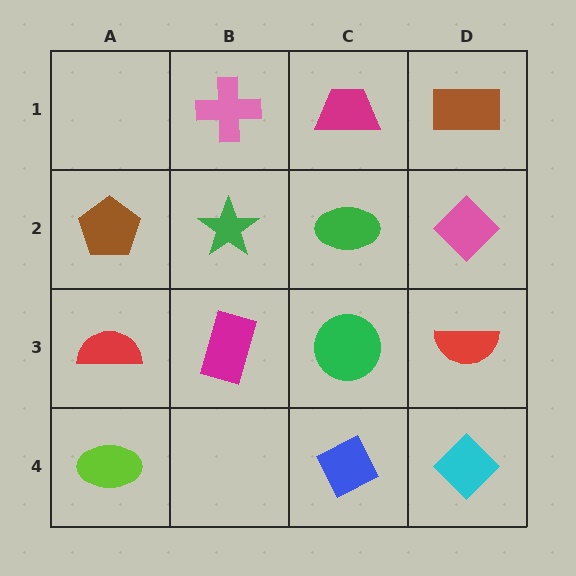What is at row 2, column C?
A green ellipse.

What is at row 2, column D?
A pink diamond.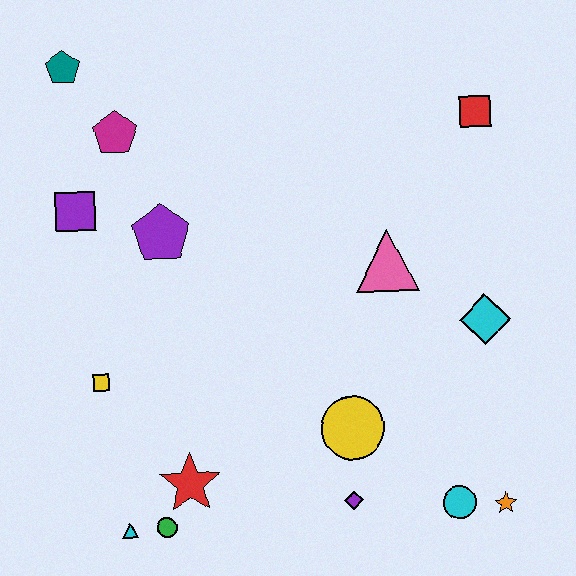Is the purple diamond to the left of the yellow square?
No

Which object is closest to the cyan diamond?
The pink triangle is closest to the cyan diamond.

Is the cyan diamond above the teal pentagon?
No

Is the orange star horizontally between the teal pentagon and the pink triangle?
No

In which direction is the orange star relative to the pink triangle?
The orange star is below the pink triangle.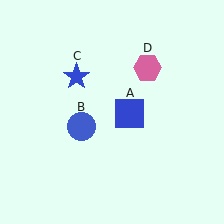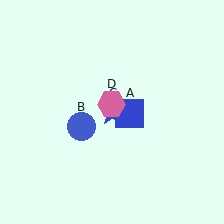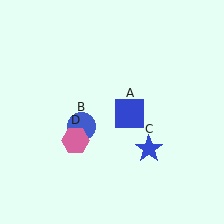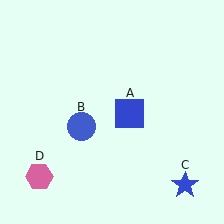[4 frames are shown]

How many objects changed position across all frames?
2 objects changed position: blue star (object C), pink hexagon (object D).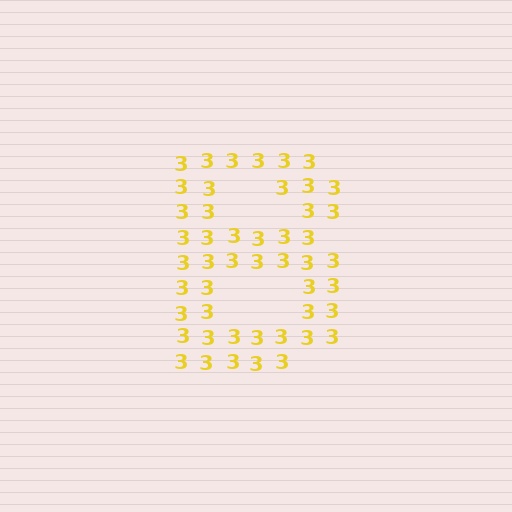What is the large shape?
The large shape is the letter B.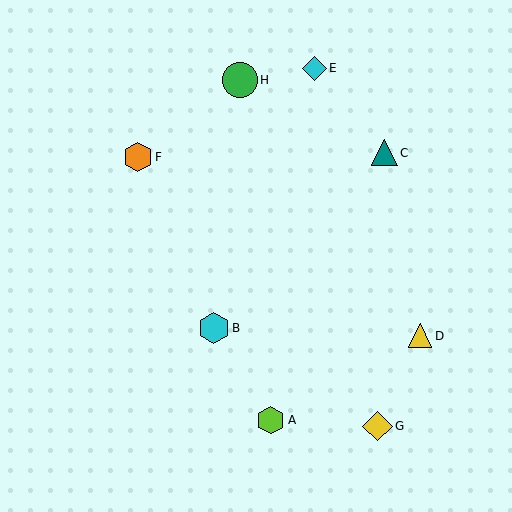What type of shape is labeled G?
Shape G is a yellow diamond.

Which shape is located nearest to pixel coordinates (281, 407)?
The lime hexagon (labeled A) at (271, 420) is nearest to that location.